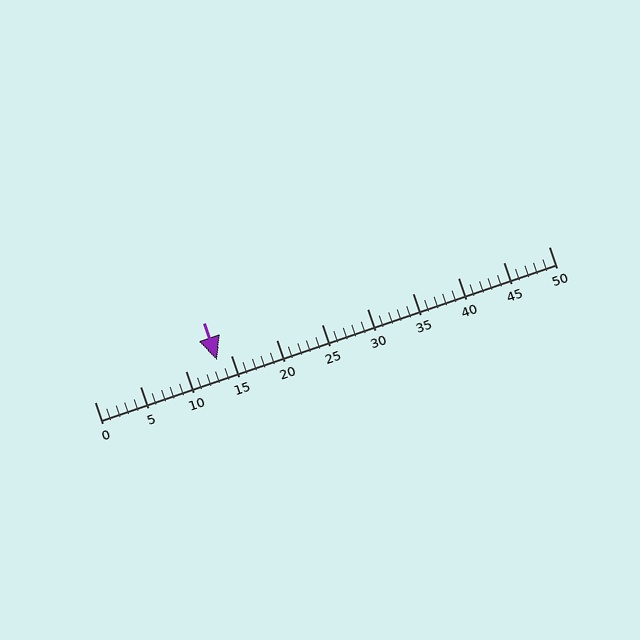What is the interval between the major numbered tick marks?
The major tick marks are spaced 5 units apart.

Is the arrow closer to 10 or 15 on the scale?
The arrow is closer to 15.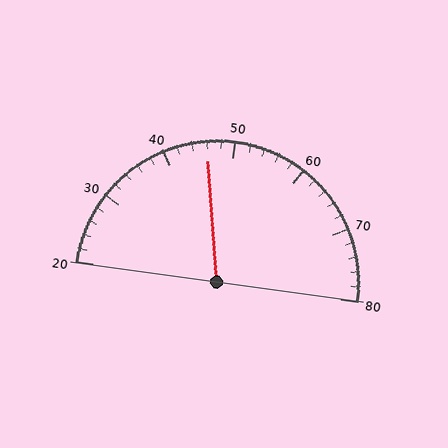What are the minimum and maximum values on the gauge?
The gauge ranges from 20 to 80.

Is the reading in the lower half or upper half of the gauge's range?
The reading is in the lower half of the range (20 to 80).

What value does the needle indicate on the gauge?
The needle indicates approximately 46.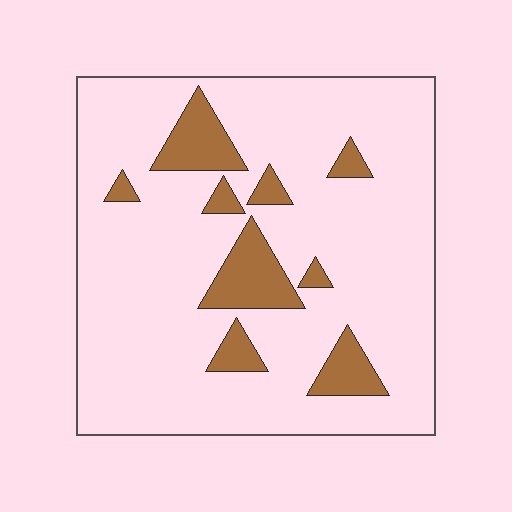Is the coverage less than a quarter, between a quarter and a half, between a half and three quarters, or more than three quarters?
Less than a quarter.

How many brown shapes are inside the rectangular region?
9.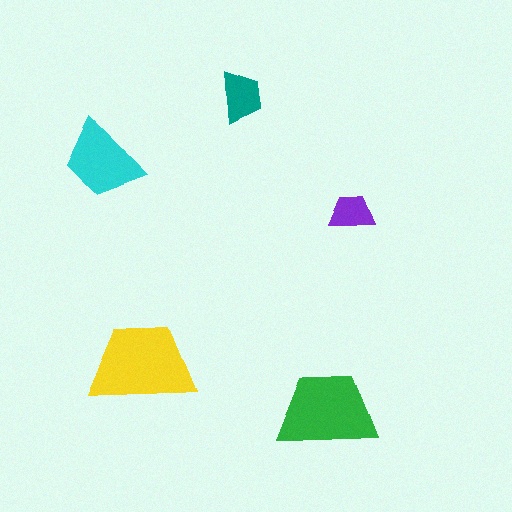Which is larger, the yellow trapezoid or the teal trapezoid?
The yellow one.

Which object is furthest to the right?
The purple trapezoid is rightmost.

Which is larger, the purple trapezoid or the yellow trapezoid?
The yellow one.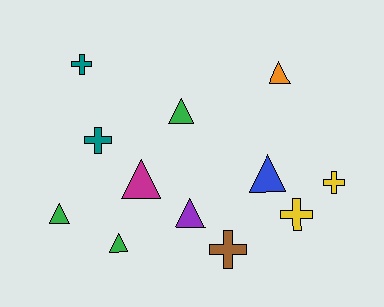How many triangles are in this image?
There are 7 triangles.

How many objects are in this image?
There are 12 objects.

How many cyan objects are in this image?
There are no cyan objects.